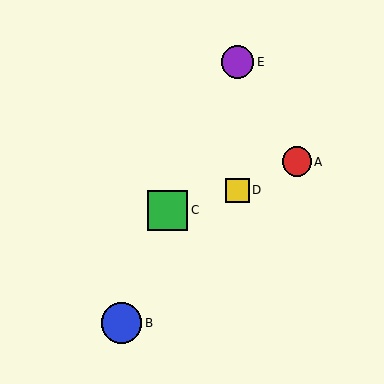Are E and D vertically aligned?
Yes, both are at x≈237.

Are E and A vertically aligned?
No, E is at x≈237 and A is at x≈297.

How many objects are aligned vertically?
2 objects (D, E) are aligned vertically.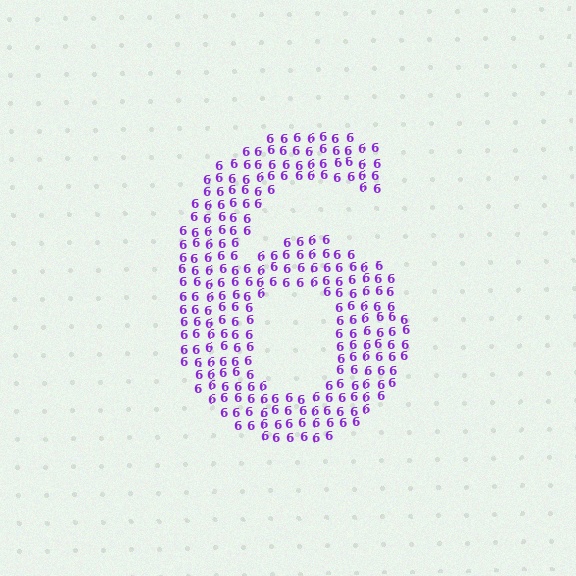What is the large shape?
The large shape is the digit 6.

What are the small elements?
The small elements are digit 6's.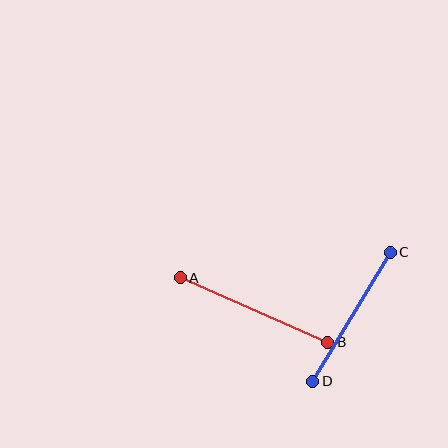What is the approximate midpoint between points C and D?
The midpoint is at approximately (352, 317) pixels.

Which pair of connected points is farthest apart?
Points A and B are farthest apart.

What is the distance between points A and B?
The distance is approximately 161 pixels.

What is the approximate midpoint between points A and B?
The midpoint is at approximately (254, 310) pixels.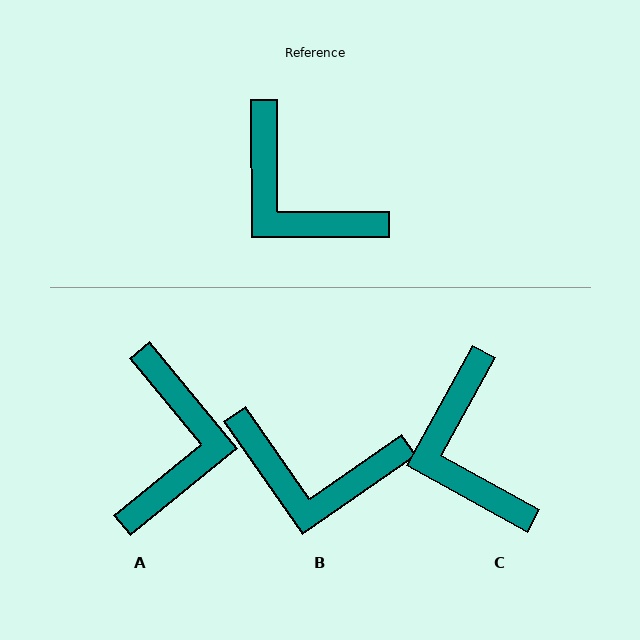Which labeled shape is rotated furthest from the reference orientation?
A, about 129 degrees away.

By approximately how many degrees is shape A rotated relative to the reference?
Approximately 129 degrees counter-clockwise.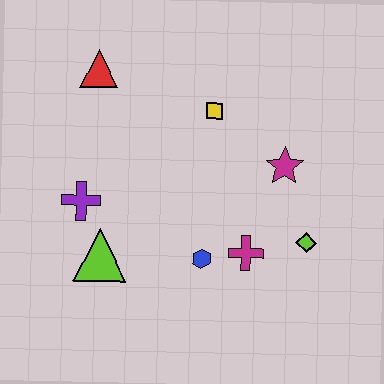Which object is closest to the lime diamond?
The magenta cross is closest to the lime diamond.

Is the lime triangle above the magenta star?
No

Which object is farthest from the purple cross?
The lime diamond is farthest from the purple cross.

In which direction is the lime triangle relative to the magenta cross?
The lime triangle is to the left of the magenta cross.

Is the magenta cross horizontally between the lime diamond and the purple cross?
Yes